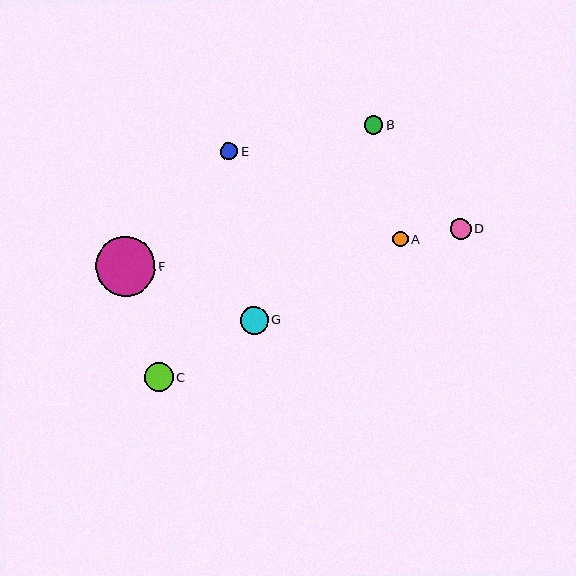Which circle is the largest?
Circle F is the largest with a size of approximately 60 pixels.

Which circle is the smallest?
Circle A is the smallest with a size of approximately 15 pixels.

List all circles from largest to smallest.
From largest to smallest: F, C, G, D, B, E, A.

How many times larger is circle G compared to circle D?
Circle G is approximately 1.3 times the size of circle D.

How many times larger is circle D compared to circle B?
Circle D is approximately 1.1 times the size of circle B.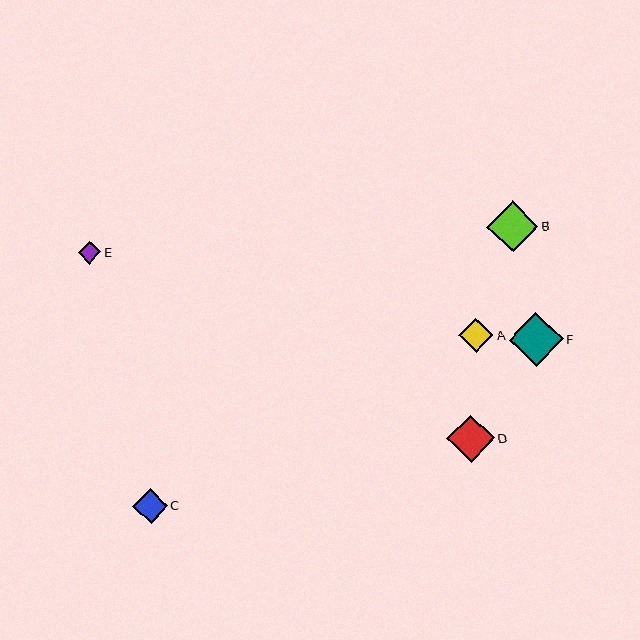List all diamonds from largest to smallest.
From largest to smallest: F, B, D, A, C, E.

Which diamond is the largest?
Diamond F is the largest with a size of approximately 54 pixels.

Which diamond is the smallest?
Diamond E is the smallest with a size of approximately 23 pixels.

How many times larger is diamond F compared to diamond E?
Diamond F is approximately 2.4 times the size of diamond E.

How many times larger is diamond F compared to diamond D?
Diamond F is approximately 1.1 times the size of diamond D.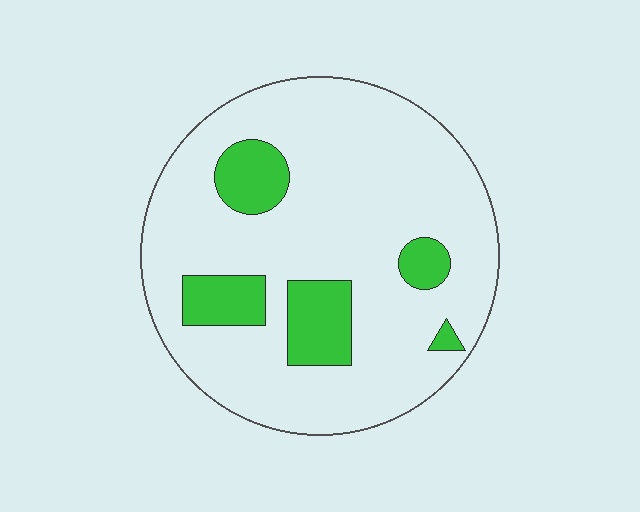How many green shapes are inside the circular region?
5.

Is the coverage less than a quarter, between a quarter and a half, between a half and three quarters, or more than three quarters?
Less than a quarter.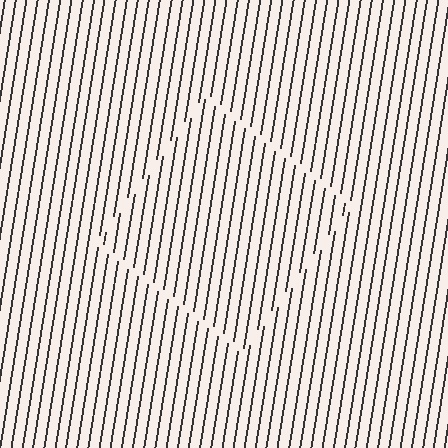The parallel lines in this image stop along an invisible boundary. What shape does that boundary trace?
An illusory square. The interior of the shape contains the same grating, shifted by half a period — the contour is defined by the phase discontinuity where line-ends from the inner and outer gratings abut.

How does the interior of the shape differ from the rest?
The interior of the shape contains the same grating, shifted by half a period — the contour is defined by the phase discontinuity where line-ends from the inner and outer gratings abut.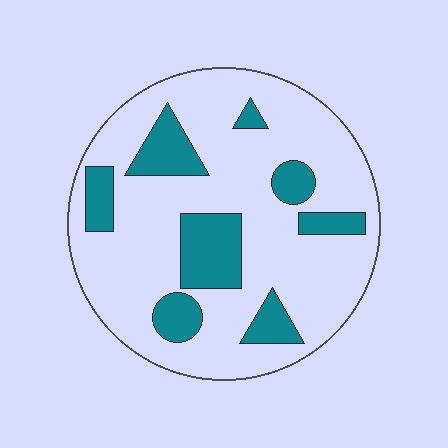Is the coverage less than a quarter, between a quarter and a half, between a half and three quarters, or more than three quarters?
Less than a quarter.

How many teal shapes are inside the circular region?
8.